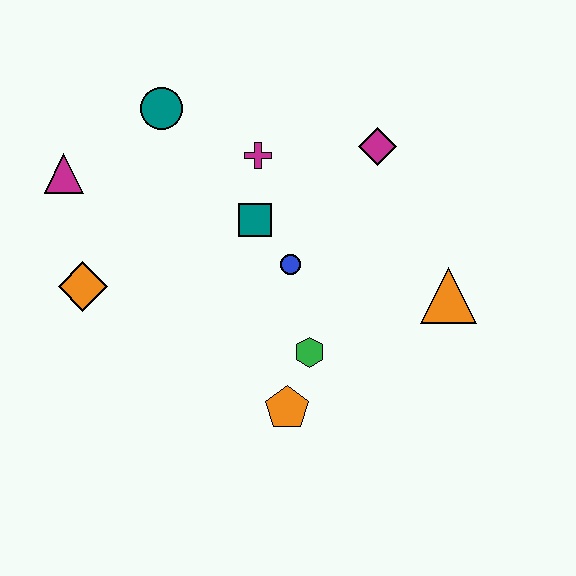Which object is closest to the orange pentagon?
The green hexagon is closest to the orange pentagon.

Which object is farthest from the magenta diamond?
The orange diamond is farthest from the magenta diamond.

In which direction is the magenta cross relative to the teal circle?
The magenta cross is to the right of the teal circle.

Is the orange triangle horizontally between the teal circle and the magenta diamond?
No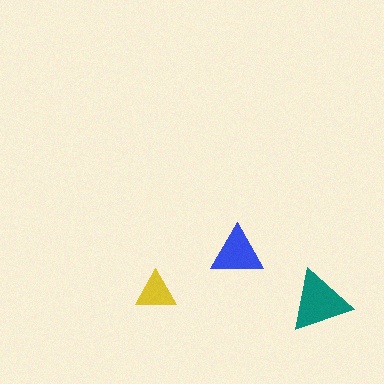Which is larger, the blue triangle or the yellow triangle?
The blue one.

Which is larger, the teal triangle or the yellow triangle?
The teal one.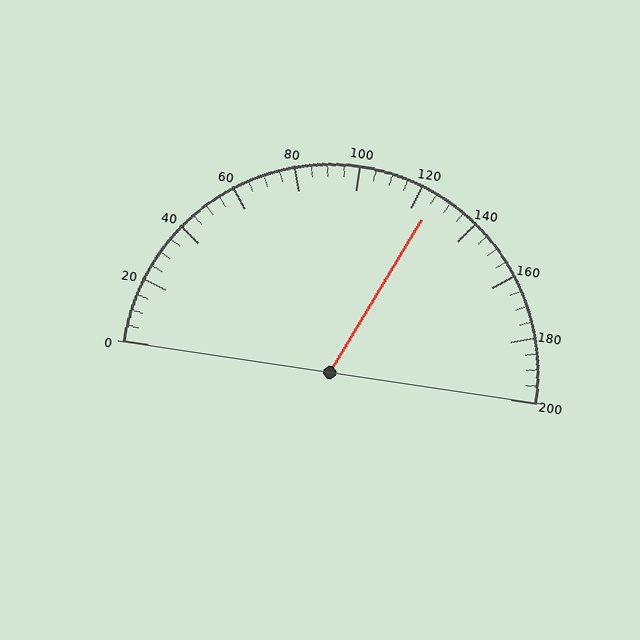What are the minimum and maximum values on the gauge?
The gauge ranges from 0 to 200.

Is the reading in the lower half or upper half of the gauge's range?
The reading is in the upper half of the range (0 to 200).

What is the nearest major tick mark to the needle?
The nearest major tick mark is 120.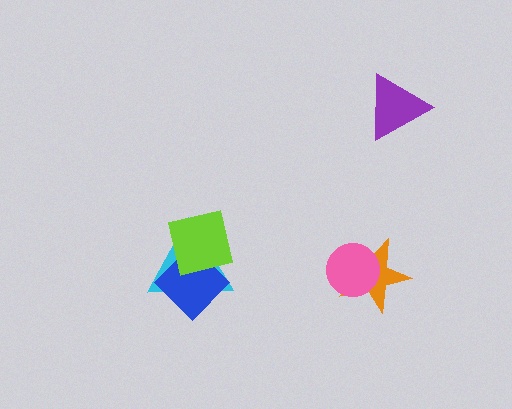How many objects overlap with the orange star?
1 object overlaps with the orange star.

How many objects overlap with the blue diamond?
2 objects overlap with the blue diamond.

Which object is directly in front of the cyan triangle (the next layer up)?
The blue diamond is directly in front of the cyan triangle.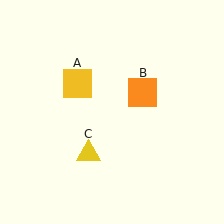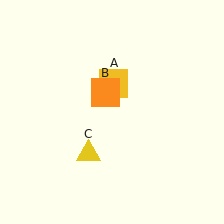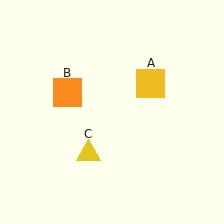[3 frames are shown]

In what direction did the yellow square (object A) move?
The yellow square (object A) moved right.